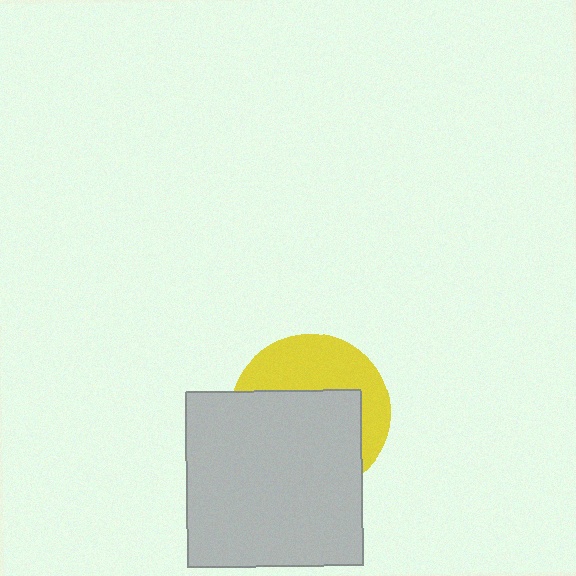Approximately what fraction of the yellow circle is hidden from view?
Roughly 59% of the yellow circle is hidden behind the light gray square.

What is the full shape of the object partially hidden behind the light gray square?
The partially hidden object is a yellow circle.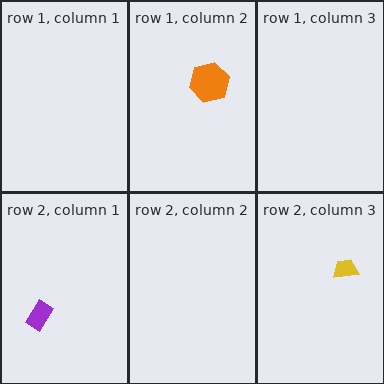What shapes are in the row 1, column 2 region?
The orange hexagon.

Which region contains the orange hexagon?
The row 1, column 2 region.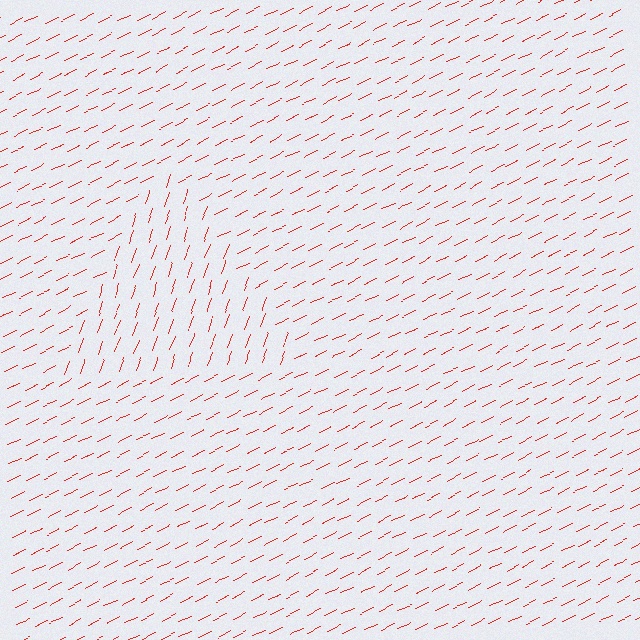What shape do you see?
I see a triangle.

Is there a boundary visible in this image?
Yes, there is a texture boundary formed by a change in line orientation.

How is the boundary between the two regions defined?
The boundary is defined purely by a change in line orientation (approximately 45 degrees difference). All lines are the same color and thickness.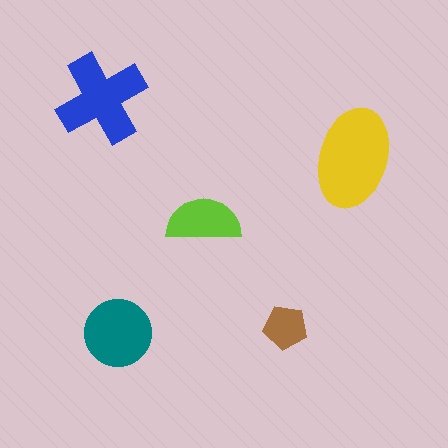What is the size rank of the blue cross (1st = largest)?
2nd.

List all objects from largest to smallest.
The yellow ellipse, the blue cross, the teal circle, the lime semicircle, the brown pentagon.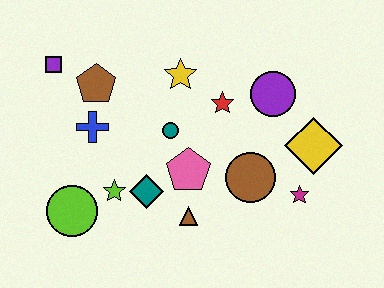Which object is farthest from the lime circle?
The yellow diamond is farthest from the lime circle.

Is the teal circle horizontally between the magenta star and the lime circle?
Yes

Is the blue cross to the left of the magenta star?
Yes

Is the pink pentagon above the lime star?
Yes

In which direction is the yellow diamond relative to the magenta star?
The yellow diamond is above the magenta star.